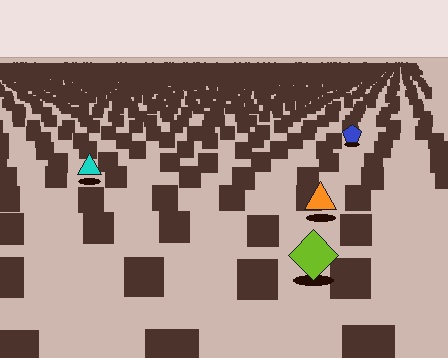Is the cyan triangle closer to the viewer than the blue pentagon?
Yes. The cyan triangle is closer — you can tell from the texture gradient: the ground texture is coarser near it.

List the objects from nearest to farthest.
From nearest to farthest: the lime diamond, the orange triangle, the cyan triangle, the blue pentagon.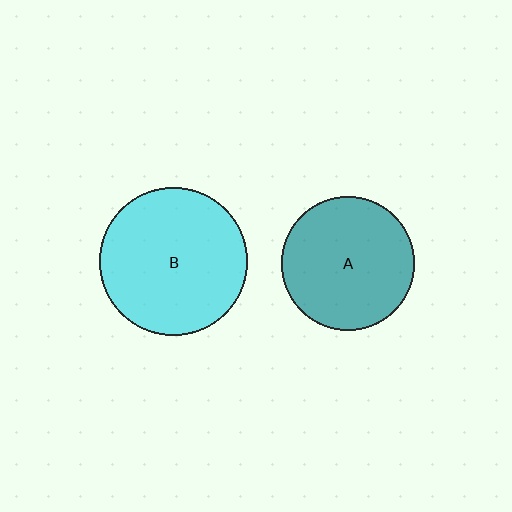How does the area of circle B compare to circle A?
Approximately 1.2 times.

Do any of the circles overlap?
No, none of the circles overlap.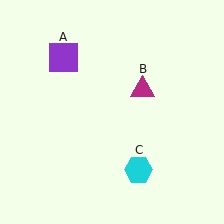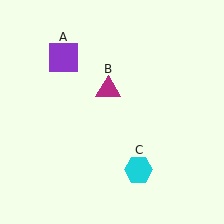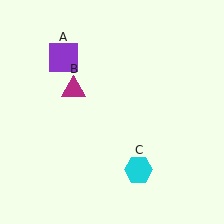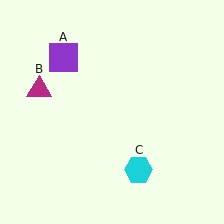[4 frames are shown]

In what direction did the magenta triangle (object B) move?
The magenta triangle (object B) moved left.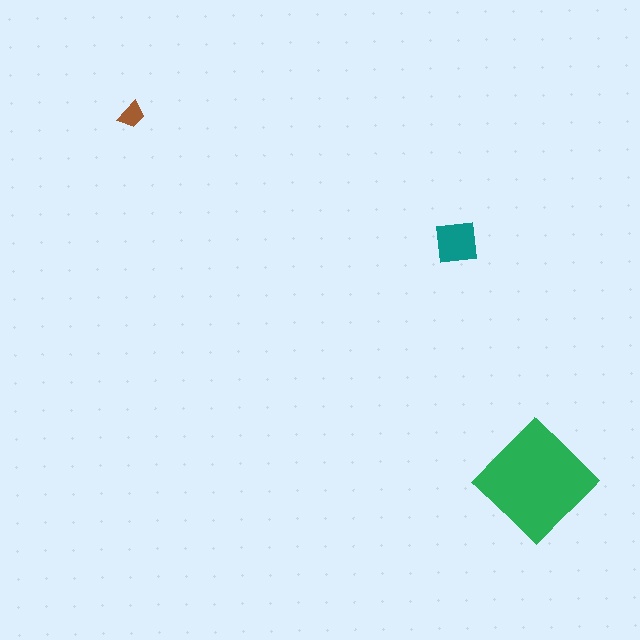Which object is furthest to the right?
The green diamond is rightmost.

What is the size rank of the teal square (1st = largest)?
2nd.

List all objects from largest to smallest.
The green diamond, the teal square, the brown trapezoid.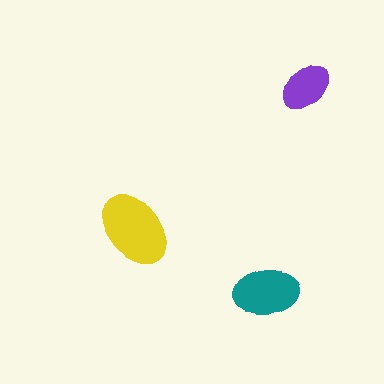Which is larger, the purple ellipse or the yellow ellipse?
The yellow one.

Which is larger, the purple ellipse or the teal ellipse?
The teal one.